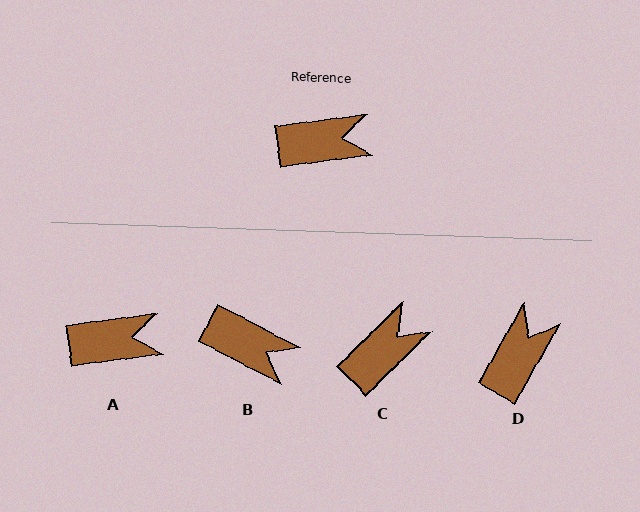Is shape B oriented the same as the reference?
No, it is off by about 35 degrees.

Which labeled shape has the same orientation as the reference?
A.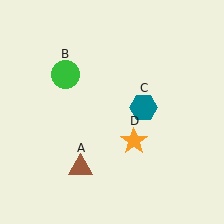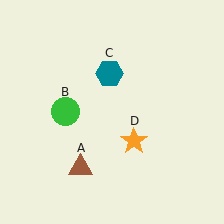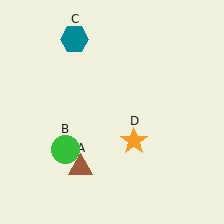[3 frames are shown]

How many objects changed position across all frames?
2 objects changed position: green circle (object B), teal hexagon (object C).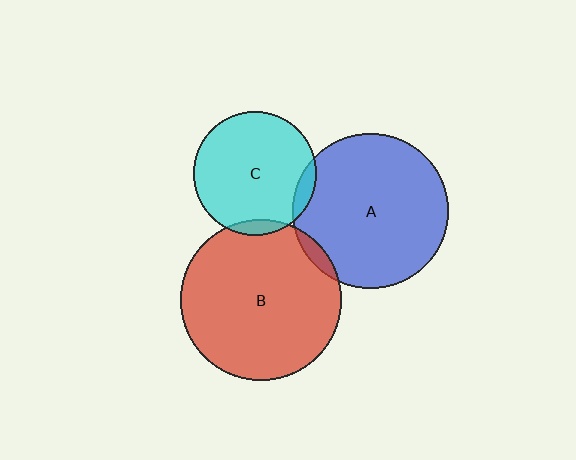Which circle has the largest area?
Circle B (red).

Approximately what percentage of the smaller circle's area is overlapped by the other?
Approximately 5%.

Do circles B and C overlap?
Yes.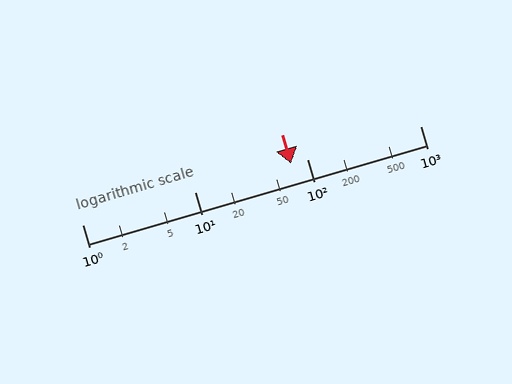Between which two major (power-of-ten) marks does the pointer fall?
The pointer is between 10 and 100.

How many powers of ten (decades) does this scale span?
The scale spans 3 decades, from 1 to 1000.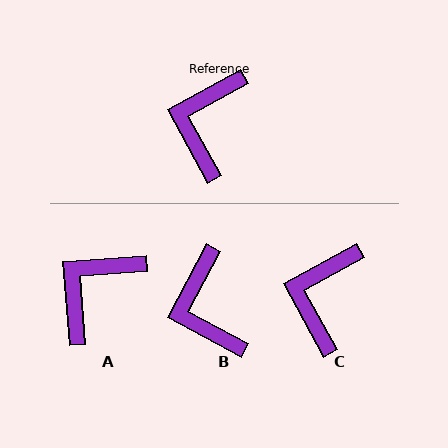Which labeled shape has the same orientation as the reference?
C.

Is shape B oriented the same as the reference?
No, it is off by about 33 degrees.